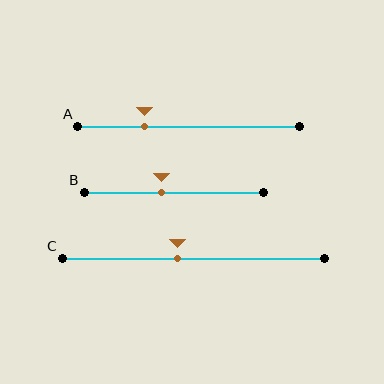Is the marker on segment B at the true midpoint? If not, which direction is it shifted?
No, the marker on segment B is shifted to the left by about 7% of the segment length.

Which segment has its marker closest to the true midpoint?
Segment C has its marker closest to the true midpoint.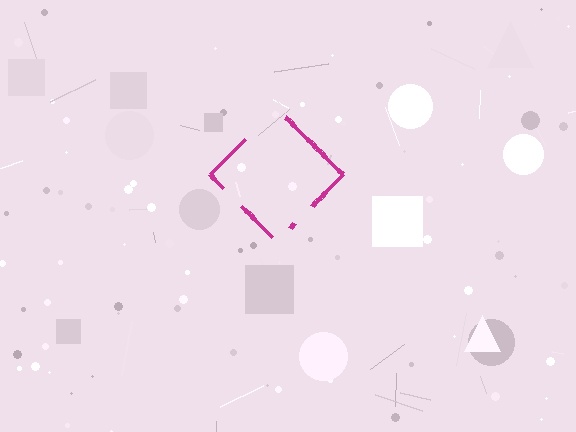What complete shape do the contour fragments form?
The contour fragments form a diamond.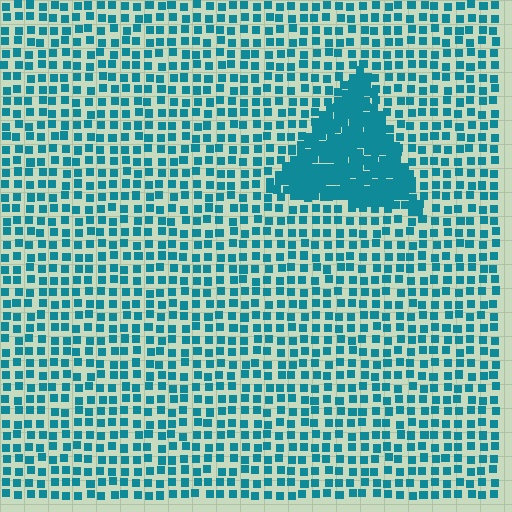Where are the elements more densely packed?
The elements are more densely packed inside the triangle boundary.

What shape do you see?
I see a triangle.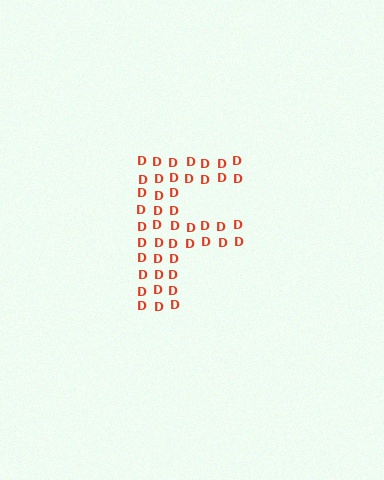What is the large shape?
The large shape is the letter F.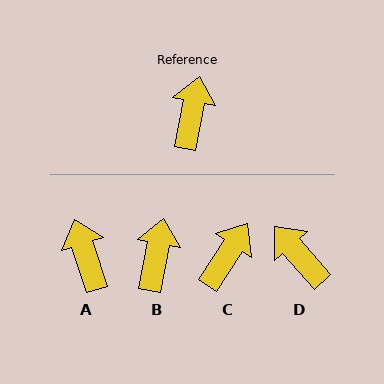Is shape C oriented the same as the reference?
No, it is off by about 22 degrees.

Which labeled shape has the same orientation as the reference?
B.